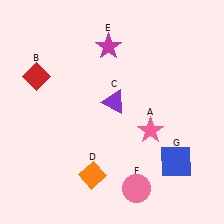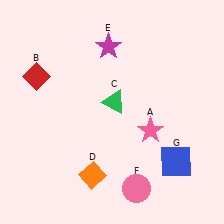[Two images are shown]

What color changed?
The triangle (C) changed from purple in Image 1 to green in Image 2.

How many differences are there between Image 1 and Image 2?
There is 1 difference between the two images.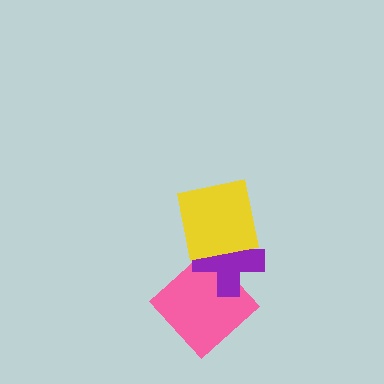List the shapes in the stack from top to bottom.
From top to bottom: the yellow square, the purple cross, the pink diamond.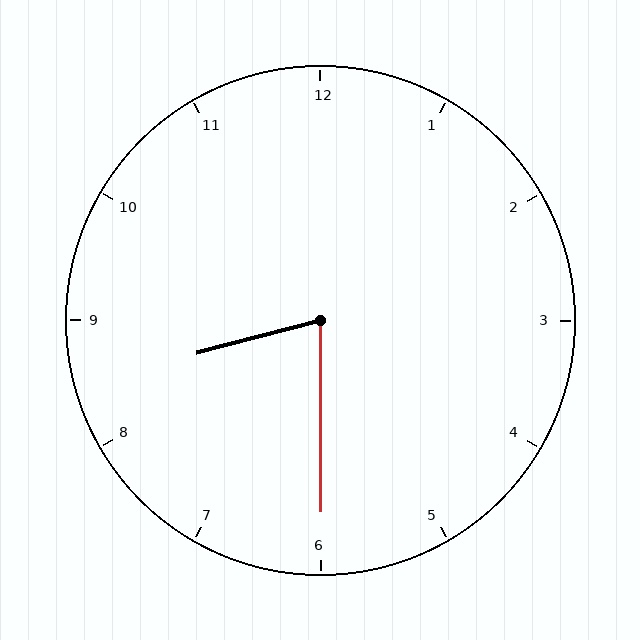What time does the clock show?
8:30.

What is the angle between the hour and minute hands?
Approximately 75 degrees.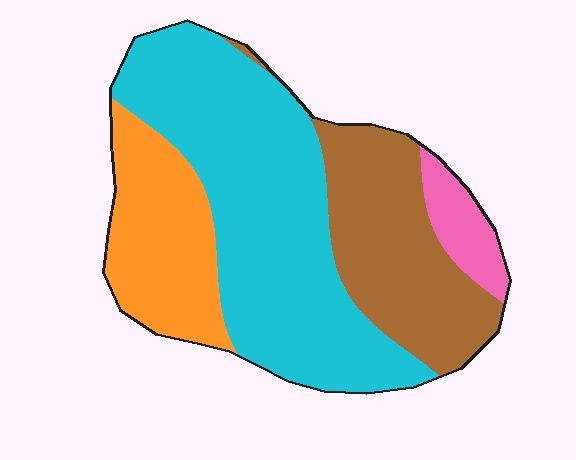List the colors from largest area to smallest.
From largest to smallest: cyan, brown, orange, pink.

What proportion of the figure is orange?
Orange covers roughly 20% of the figure.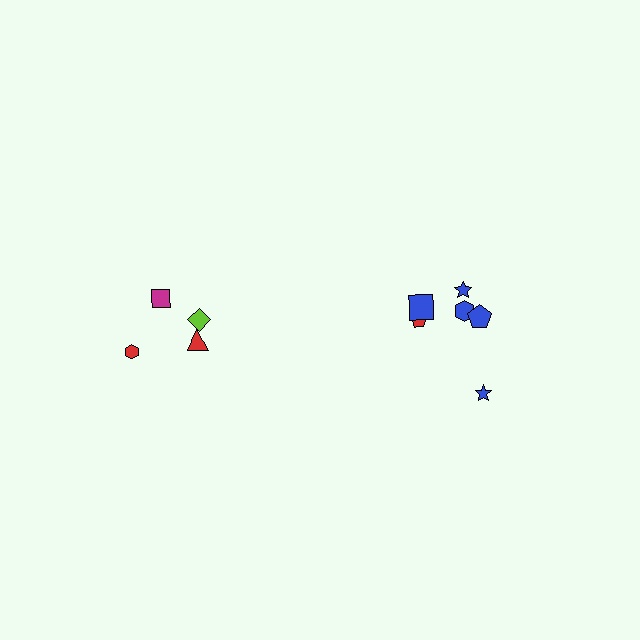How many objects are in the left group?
There are 4 objects.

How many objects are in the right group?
There are 7 objects.